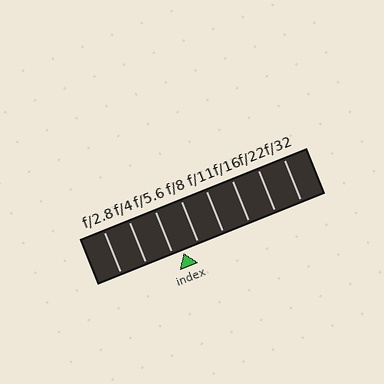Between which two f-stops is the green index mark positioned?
The index mark is between f/5.6 and f/8.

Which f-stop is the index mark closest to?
The index mark is closest to f/5.6.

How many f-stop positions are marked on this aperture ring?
There are 8 f-stop positions marked.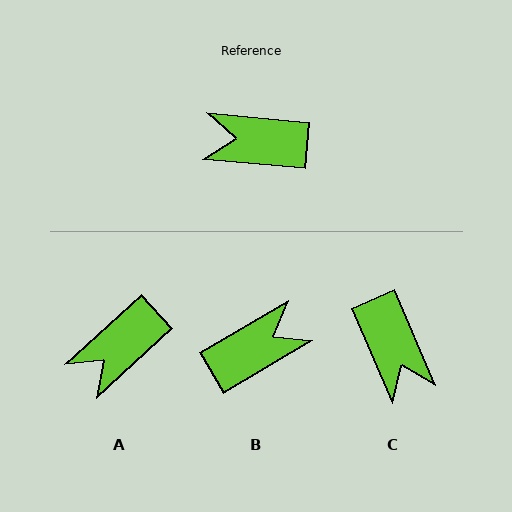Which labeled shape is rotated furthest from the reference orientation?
B, about 144 degrees away.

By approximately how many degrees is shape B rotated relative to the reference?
Approximately 144 degrees clockwise.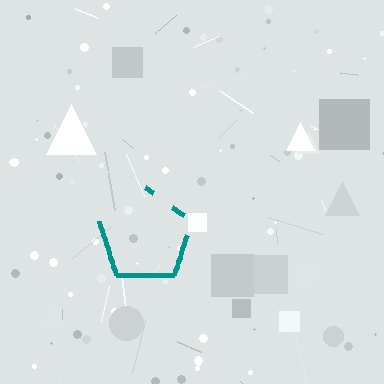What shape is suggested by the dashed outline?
The dashed outline suggests a pentagon.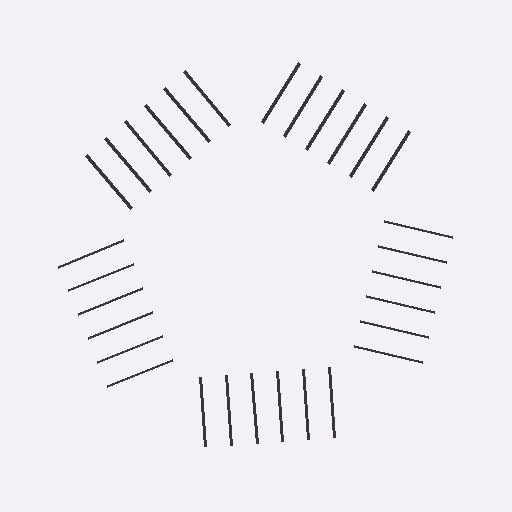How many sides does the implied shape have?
5 sides — the line-ends trace a pentagon.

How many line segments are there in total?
30 — 6 along each of the 5 edges.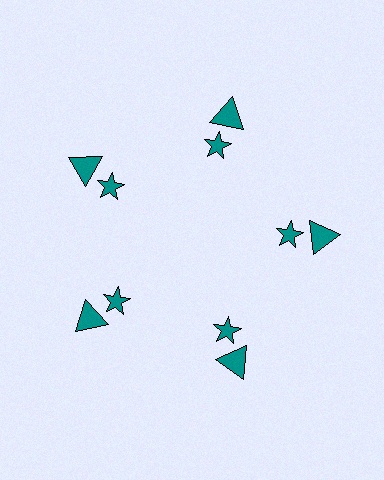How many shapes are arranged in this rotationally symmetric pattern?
There are 10 shapes, arranged in 5 groups of 2.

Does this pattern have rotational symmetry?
Yes, this pattern has 5-fold rotational symmetry. It looks the same after rotating 72 degrees around the center.